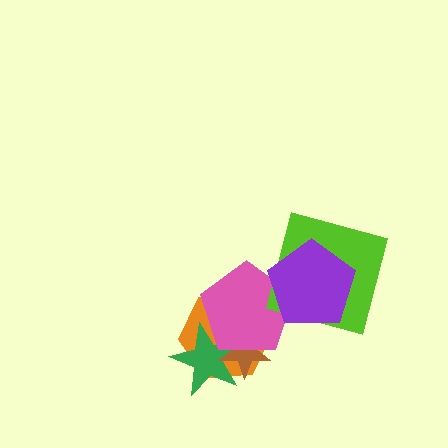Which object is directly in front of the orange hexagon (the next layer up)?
The green star is directly in front of the orange hexagon.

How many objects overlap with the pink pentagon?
5 objects overlap with the pink pentagon.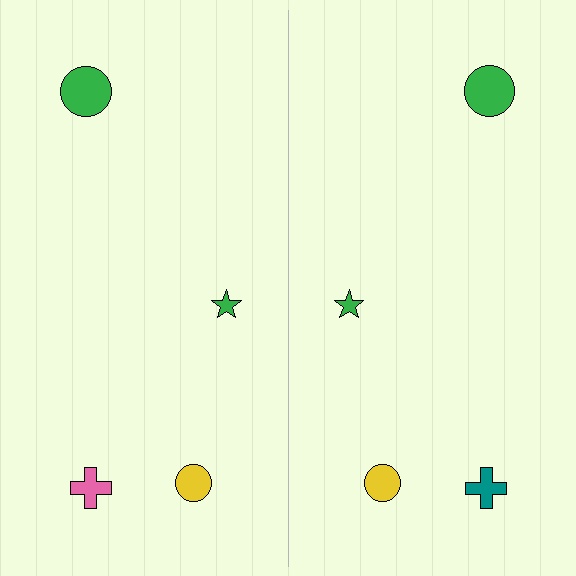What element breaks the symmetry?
The teal cross on the right side breaks the symmetry — its mirror counterpart is pink.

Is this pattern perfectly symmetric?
No, the pattern is not perfectly symmetric. The teal cross on the right side breaks the symmetry — its mirror counterpart is pink.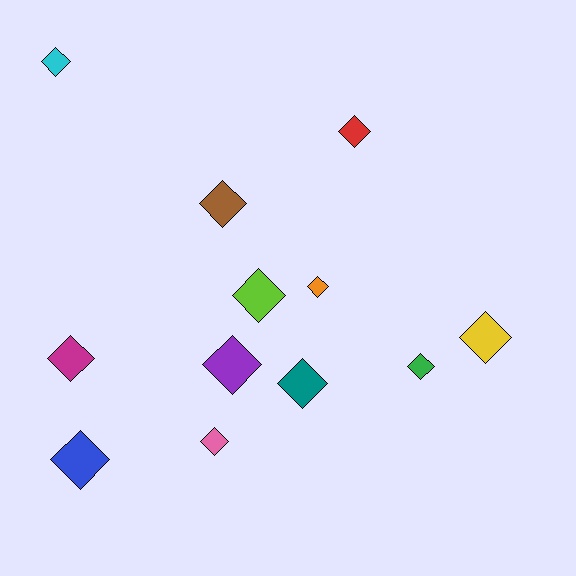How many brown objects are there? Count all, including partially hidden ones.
There is 1 brown object.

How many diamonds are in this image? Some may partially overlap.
There are 12 diamonds.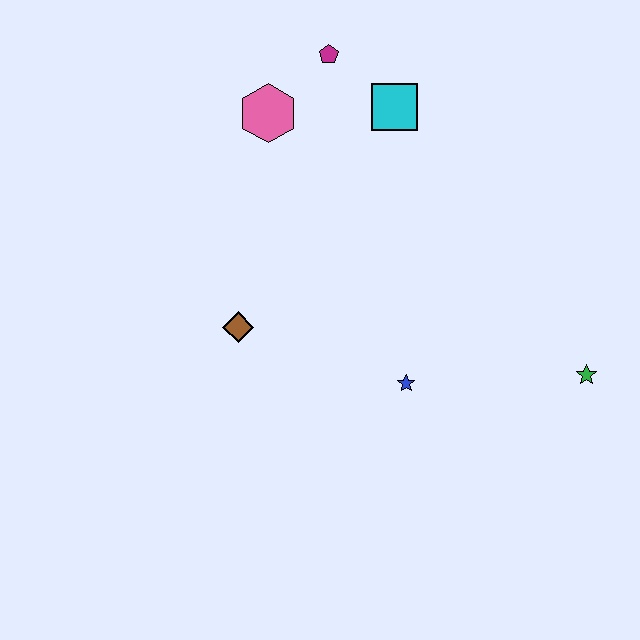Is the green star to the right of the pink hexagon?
Yes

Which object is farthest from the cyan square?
The green star is farthest from the cyan square.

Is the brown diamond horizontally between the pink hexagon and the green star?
No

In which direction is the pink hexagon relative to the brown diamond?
The pink hexagon is above the brown diamond.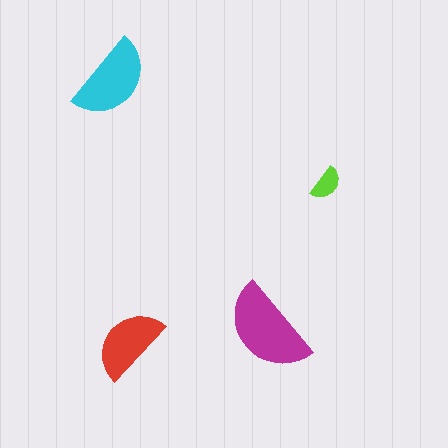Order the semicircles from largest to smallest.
the magenta one, the cyan one, the red one, the lime one.